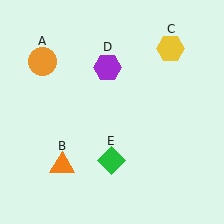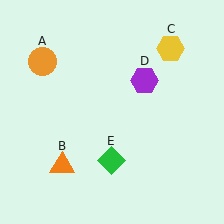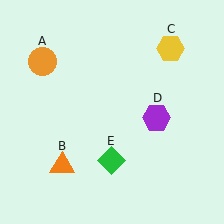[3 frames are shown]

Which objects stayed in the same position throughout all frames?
Orange circle (object A) and orange triangle (object B) and yellow hexagon (object C) and green diamond (object E) remained stationary.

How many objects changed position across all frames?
1 object changed position: purple hexagon (object D).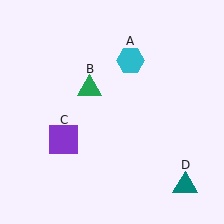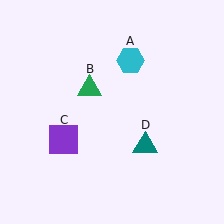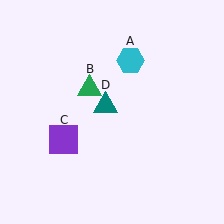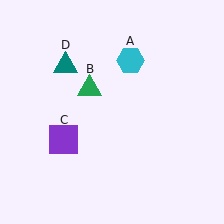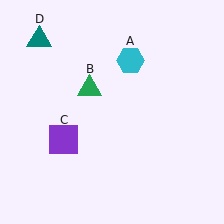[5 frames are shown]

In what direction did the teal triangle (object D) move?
The teal triangle (object D) moved up and to the left.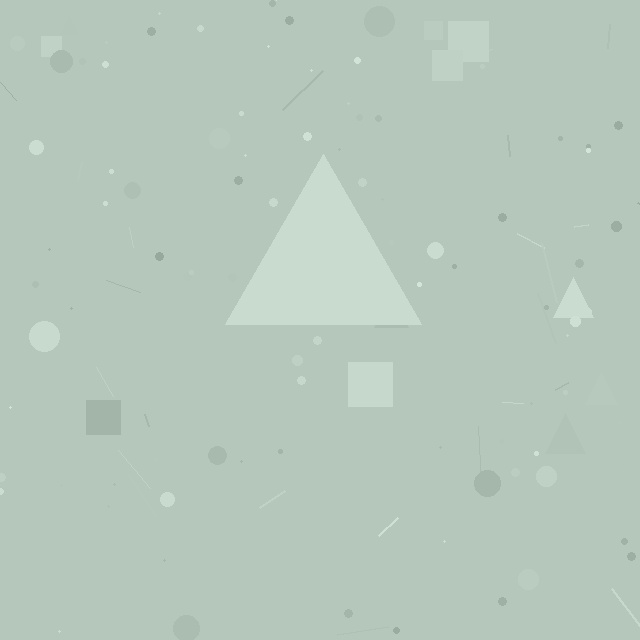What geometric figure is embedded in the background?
A triangle is embedded in the background.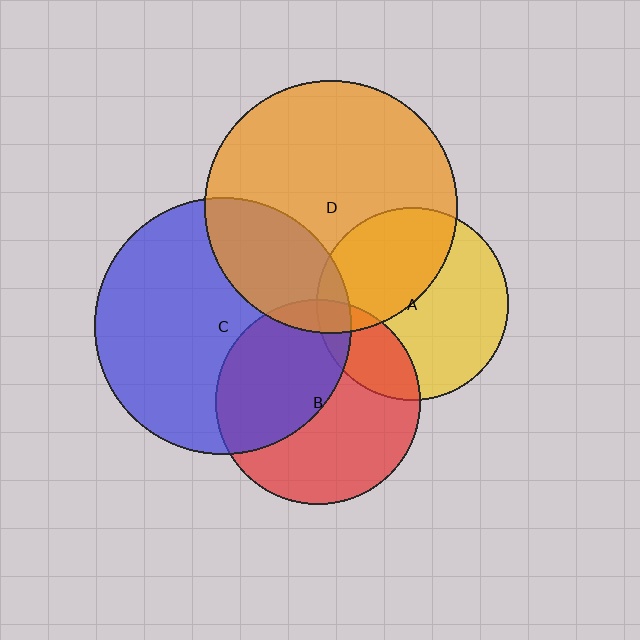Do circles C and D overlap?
Yes.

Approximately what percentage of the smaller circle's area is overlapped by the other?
Approximately 25%.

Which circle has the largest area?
Circle C (blue).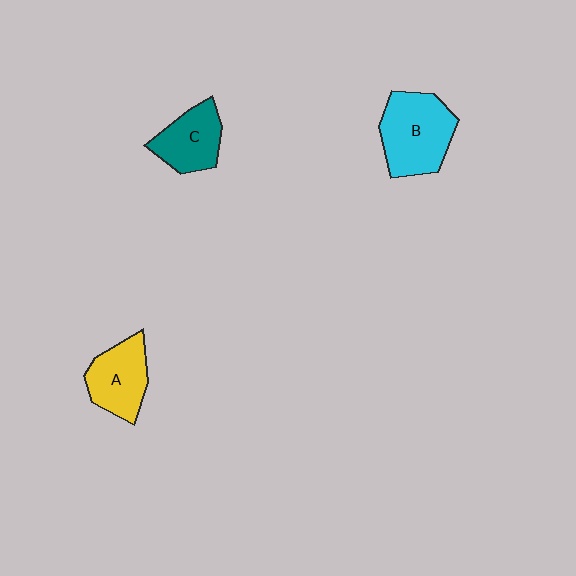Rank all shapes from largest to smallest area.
From largest to smallest: B (cyan), A (yellow), C (teal).